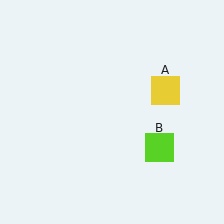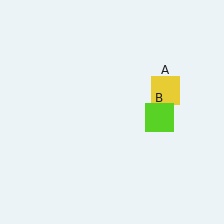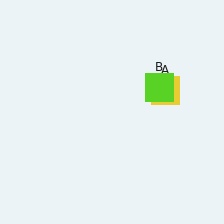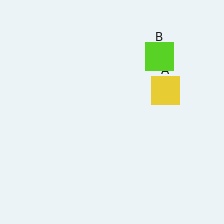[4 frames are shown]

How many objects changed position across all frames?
1 object changed position: lime square (object B).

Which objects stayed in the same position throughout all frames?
Yellow square (object A) remained stationary.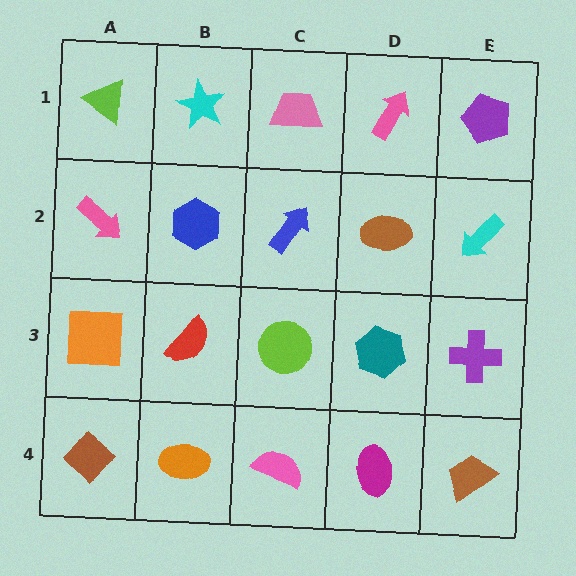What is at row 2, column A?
A pink arrow.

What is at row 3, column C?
A lime circle.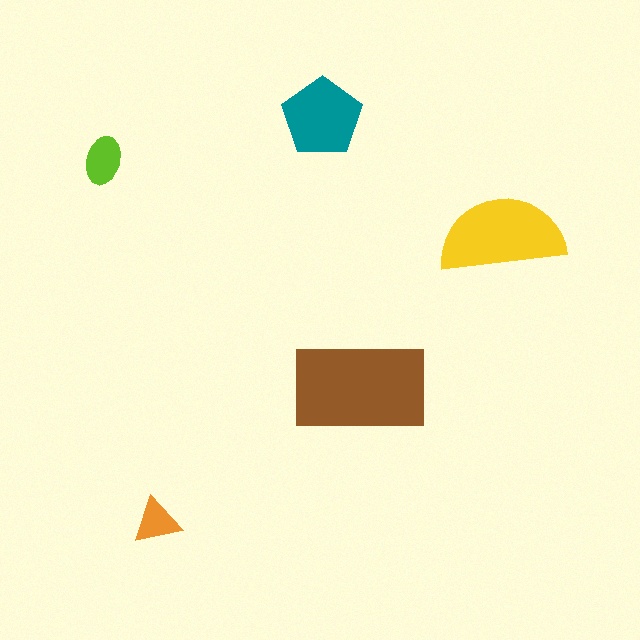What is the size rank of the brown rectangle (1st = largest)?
1st.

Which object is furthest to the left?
The lime ellipse is leftmost.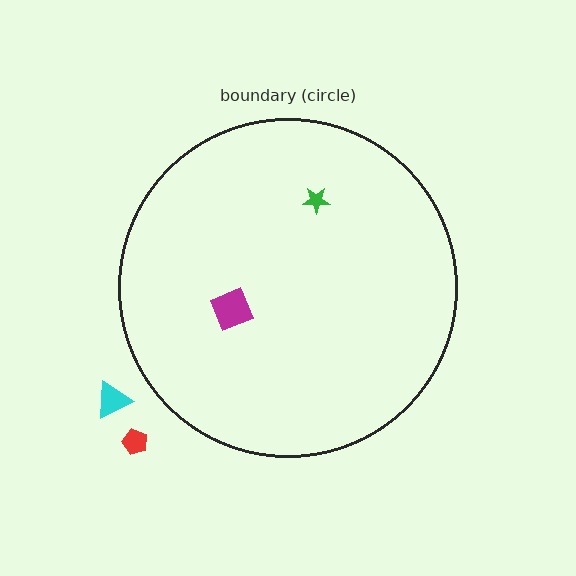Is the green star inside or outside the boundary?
Inside.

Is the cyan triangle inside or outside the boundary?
Outside.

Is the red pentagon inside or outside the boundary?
Outside.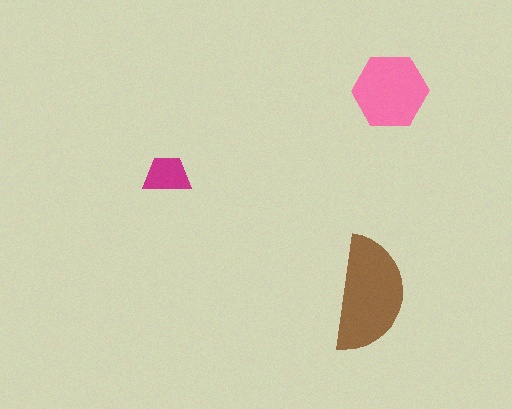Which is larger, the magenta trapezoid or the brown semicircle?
The brown semicircle.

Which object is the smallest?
The magenta trapezoid.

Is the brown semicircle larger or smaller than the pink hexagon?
Larger.